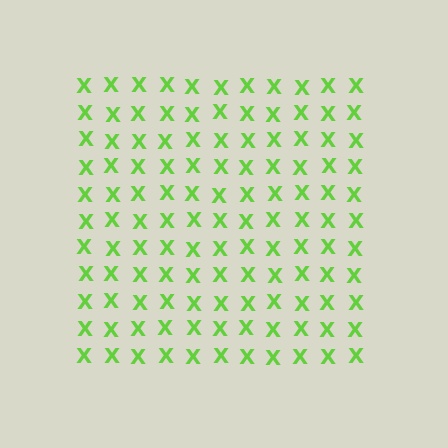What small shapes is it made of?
It is made of small letter X's.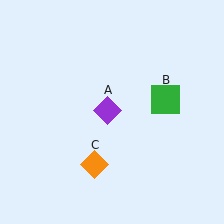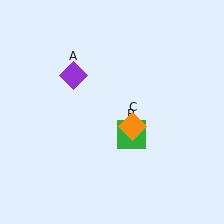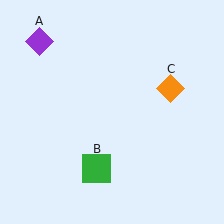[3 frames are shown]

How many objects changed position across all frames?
3 objects changed position: purple diamond (object A), green square (object B), orange diamond (object C).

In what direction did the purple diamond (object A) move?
The purple diamond (object A) moved up and to the left.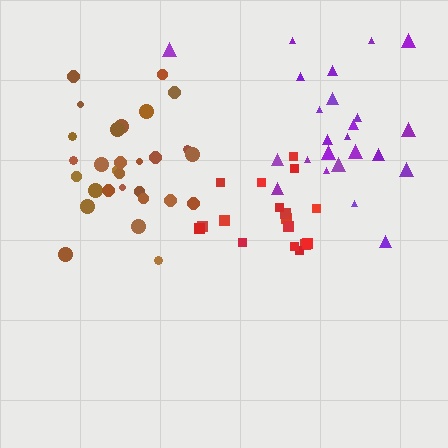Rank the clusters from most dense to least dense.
red, brown, purple.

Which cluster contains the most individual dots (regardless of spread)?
Brown (29).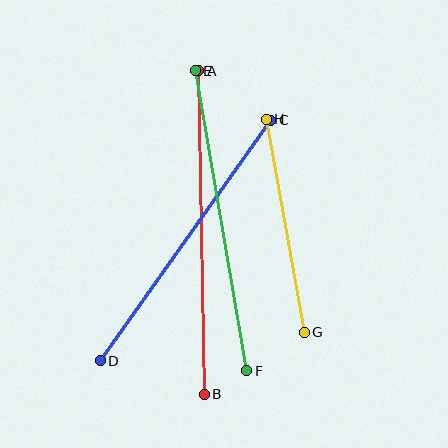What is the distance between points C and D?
The distance is approximately 295 pixels.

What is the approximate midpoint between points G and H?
The midpoint is at approximately (285, 226) pixels.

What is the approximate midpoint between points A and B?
The midpoint is at approximately (201, 232) pixels.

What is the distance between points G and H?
The distance is approximately 216 pixels.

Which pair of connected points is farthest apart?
Points A and B are farthest apart.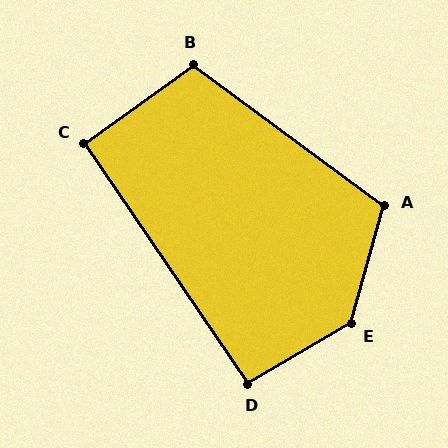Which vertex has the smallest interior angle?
C, at approximately 91 degrees.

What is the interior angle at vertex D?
Approximately 94 degrees (approximately right).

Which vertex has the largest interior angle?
E, at approximately 136 degrees.